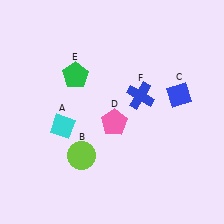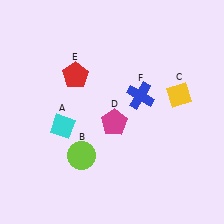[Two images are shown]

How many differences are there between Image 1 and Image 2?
There are 3 differences between the two images.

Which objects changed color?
C changed from blue to yellow. D changed from pink to magenta. E changed from green to red.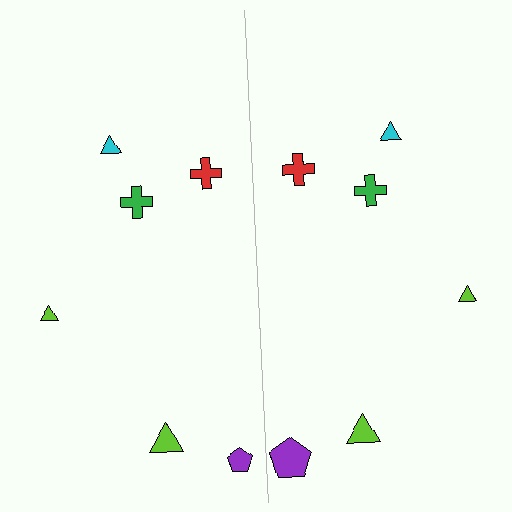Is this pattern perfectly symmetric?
No, the pattern is not perfectly symmetric. The purple pentagon on the right side has a different size than its mirror counterpart.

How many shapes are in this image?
There are 12 shapes in this image.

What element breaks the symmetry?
The purple pentagon on the right side has a different size than its mirror counterpart.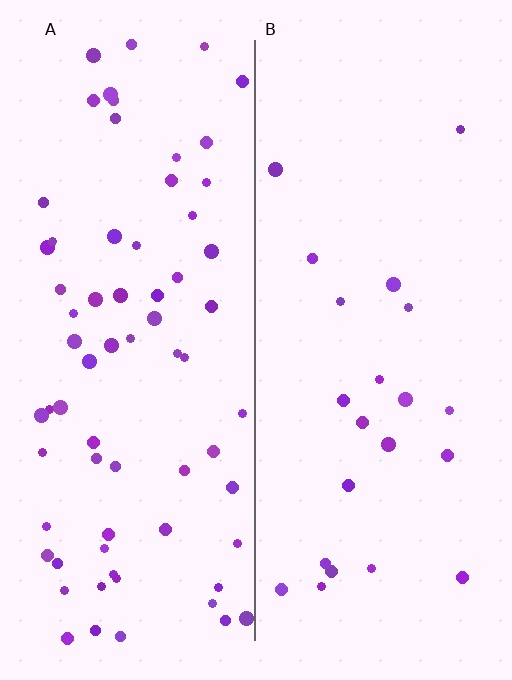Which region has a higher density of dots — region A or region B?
A (the left).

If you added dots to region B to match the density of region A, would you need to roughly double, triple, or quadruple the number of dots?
Approximately triple.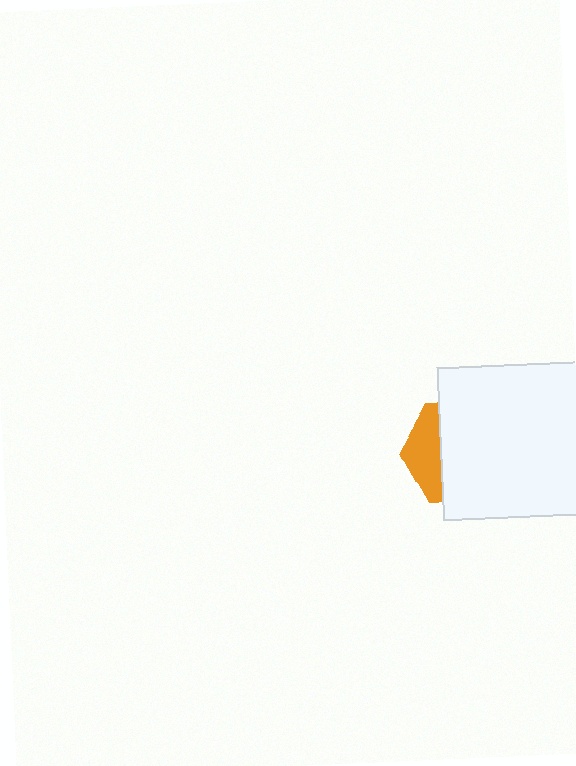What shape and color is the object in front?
The object in front is a white rectangle.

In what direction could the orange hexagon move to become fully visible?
The orange hexagon could move left. That would shift it out from behind the white rectangle entirely.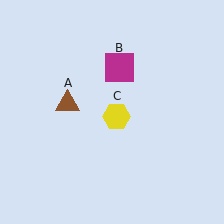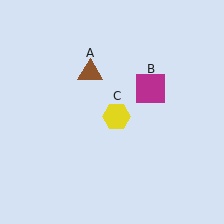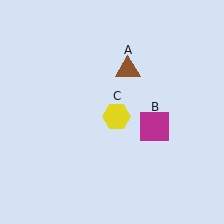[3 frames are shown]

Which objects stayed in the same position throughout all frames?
Yellow hexagon (object C) remained stationary.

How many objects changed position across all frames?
2 objects changed position: brown triangle (object A), magenta square (object B).